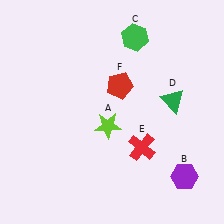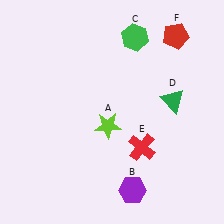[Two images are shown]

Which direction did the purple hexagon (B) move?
The purple hexagon (B) moved left.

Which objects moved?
The objects that moved are: the purple hexagon (B), the red pentagon (F).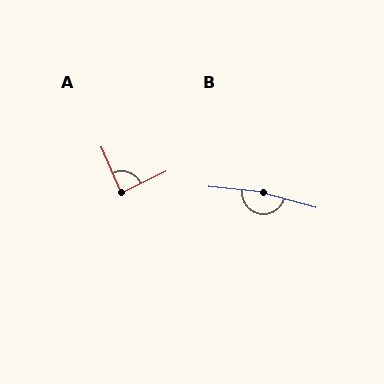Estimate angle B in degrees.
Approximately 170 degrees.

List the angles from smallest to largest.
A (88°), B (170°).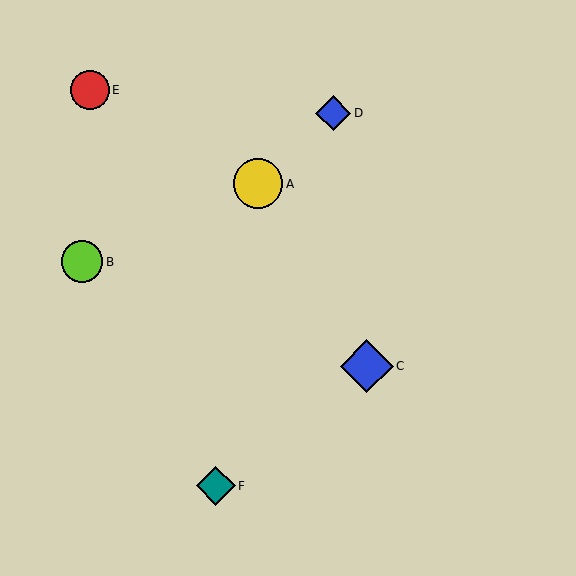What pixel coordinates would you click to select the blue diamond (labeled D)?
Click at (333, 113) to select the blue diamond D.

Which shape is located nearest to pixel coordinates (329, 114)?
The blue diamond (labeled D) at (333, 113) is nearest to that location.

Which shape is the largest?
The blue diamond (labeled C) is the largest.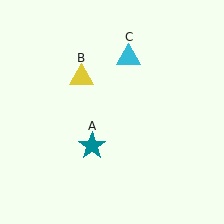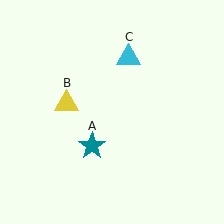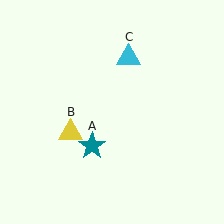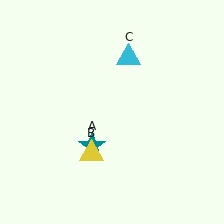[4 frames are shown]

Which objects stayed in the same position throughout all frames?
Teal star (object A) and cyan triangle (object C) remained stationary.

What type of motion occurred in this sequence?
The yellow triangle (object B) rotated counterclockwise around the center of the scene.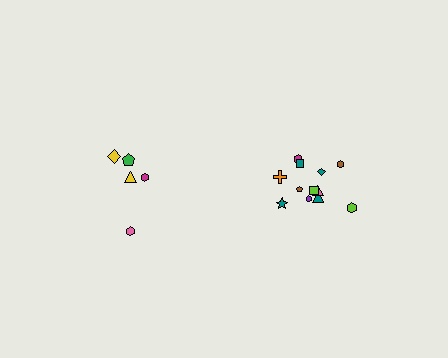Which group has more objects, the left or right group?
The right group.